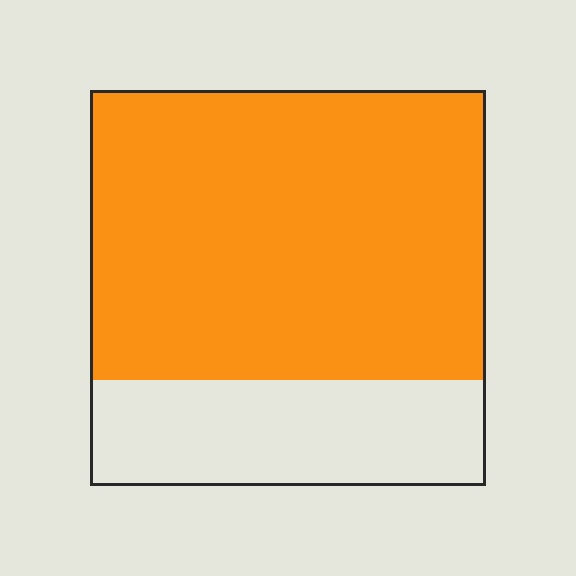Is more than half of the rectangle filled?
Yes.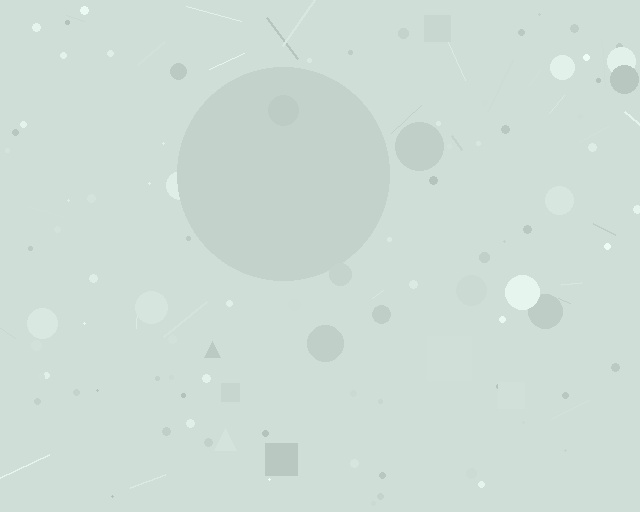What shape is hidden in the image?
A circle is hidden in the image.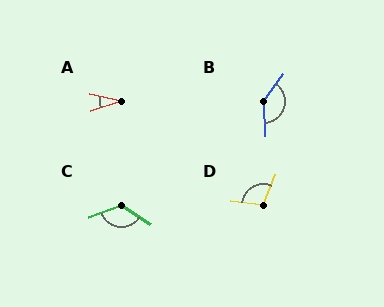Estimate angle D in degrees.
Approximately 107 degrees.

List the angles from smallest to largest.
A (31°), D (107°), C (127°), B (142°).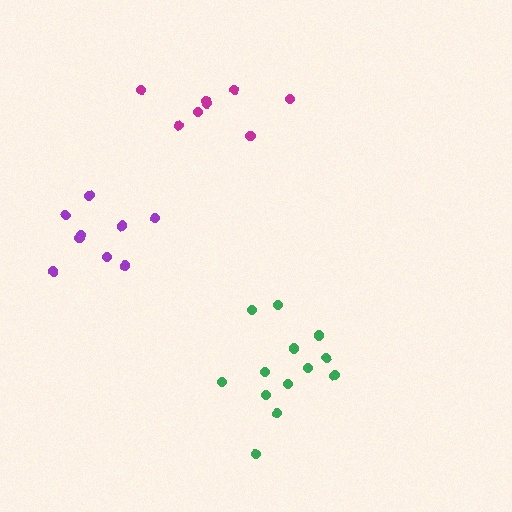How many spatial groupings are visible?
There are 3 spatial groupings.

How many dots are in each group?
Group 1: 13 dots, Group 2: 9 dots, Group 3: 8 dots (30 total).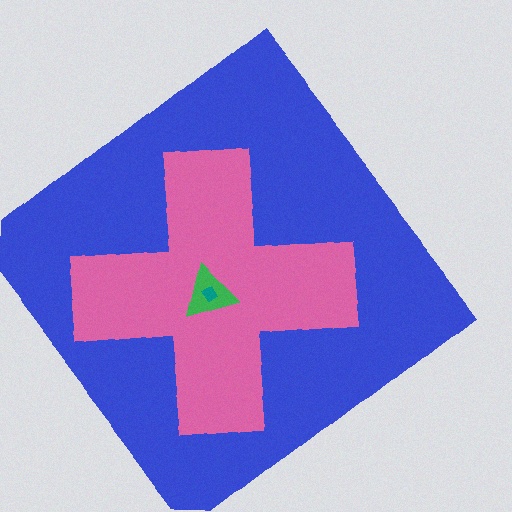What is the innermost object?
The teal diamond.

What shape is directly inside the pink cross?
The green triangle.